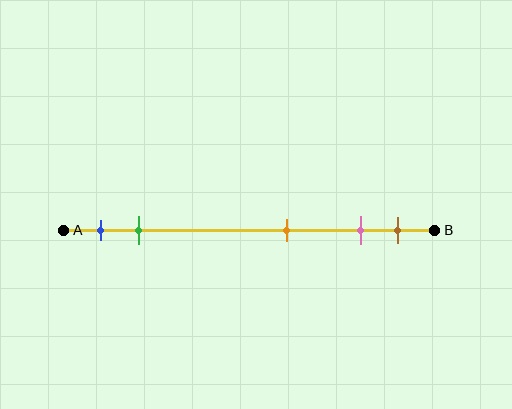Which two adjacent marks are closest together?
The pink and brown marks are the closest adjacent pair.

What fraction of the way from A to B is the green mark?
The green mark is approximately 20% (0.2) of the way from A to B.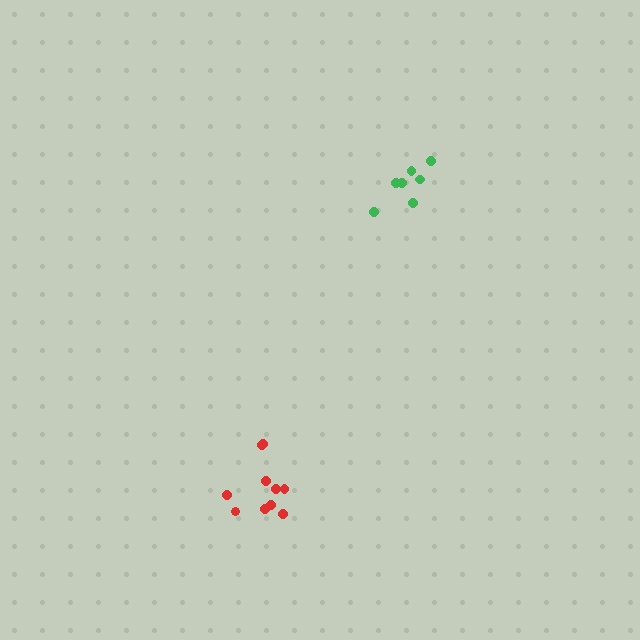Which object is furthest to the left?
The red cluster is leftmost.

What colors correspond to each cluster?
The clusters are colored: red, green.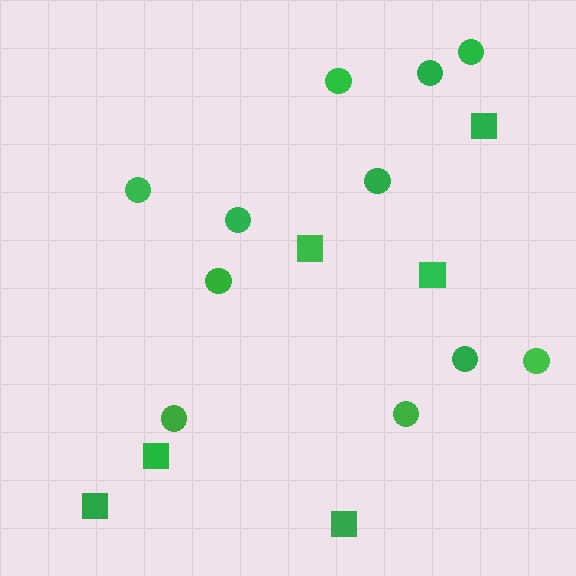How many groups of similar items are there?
There are 2 groups: one group of squares (6) and one group of circles (11).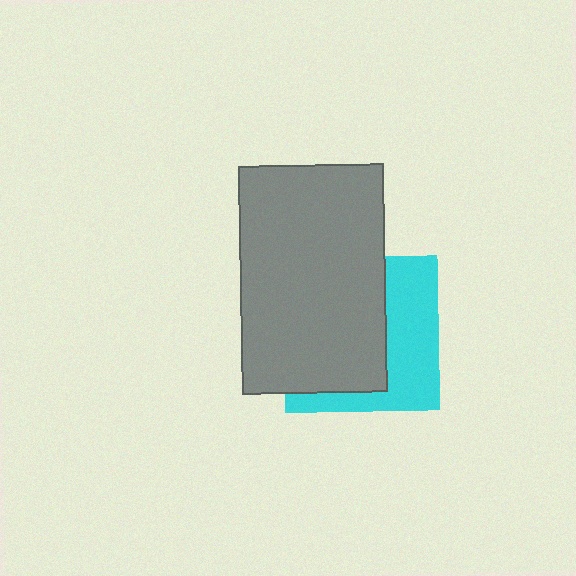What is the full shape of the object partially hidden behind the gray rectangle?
The partially hidden object is a cyan square.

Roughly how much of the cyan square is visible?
A small part of it is visible (roughly 42%).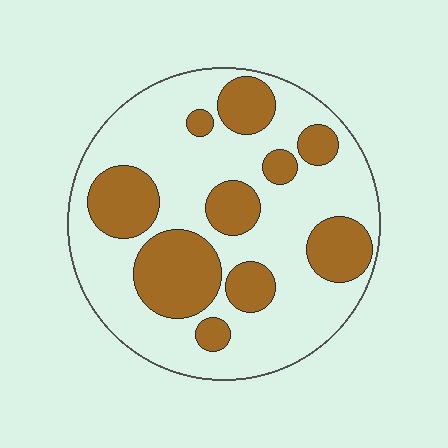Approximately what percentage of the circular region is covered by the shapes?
Approximately 35%.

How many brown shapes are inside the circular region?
10.